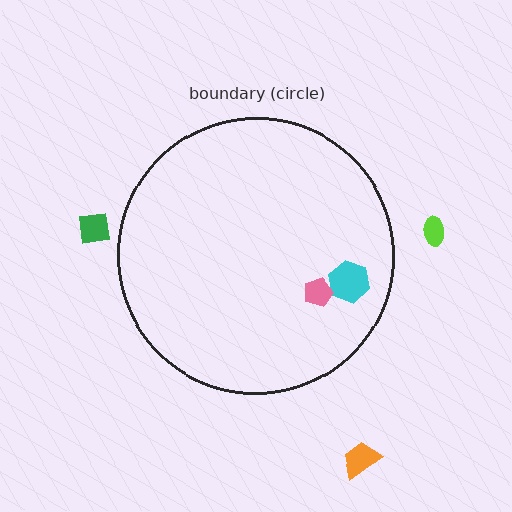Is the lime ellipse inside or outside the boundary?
Outside.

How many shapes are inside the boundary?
2 inside, 3 outside.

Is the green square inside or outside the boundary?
Outside.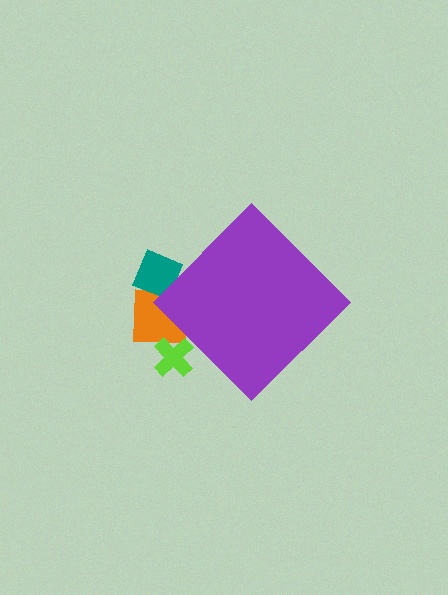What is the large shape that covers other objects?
A purple diamond.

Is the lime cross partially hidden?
Yes, the lime cross is partially hidden behind the purple diamond.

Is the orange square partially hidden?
Yes, the orange square is partially hidden behind the purple diamond.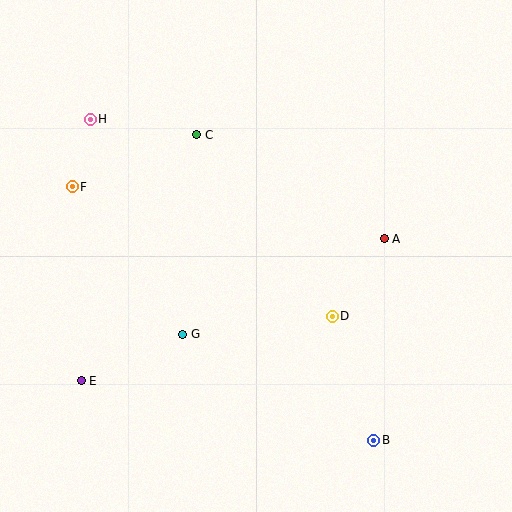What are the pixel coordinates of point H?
Point H is at (90, 119).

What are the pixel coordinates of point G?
Point G is at (183, 334).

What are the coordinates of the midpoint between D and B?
The midpoint between D and B is at (353, 378).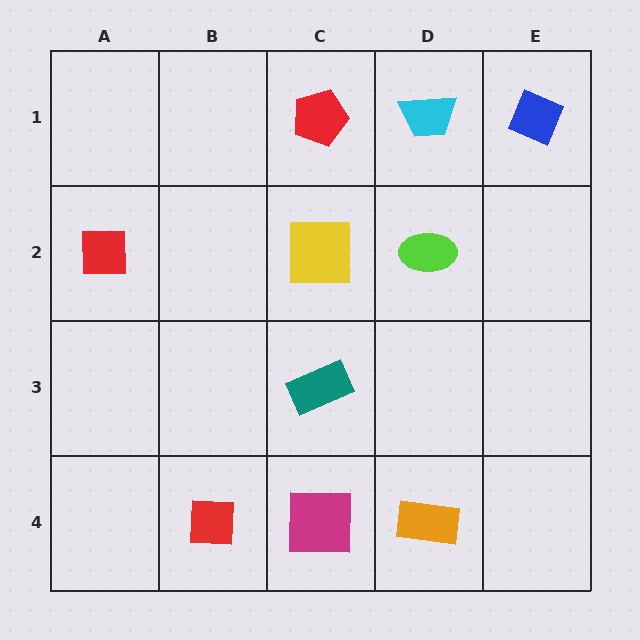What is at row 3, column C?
A teal rectangle.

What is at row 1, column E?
A blue diamond.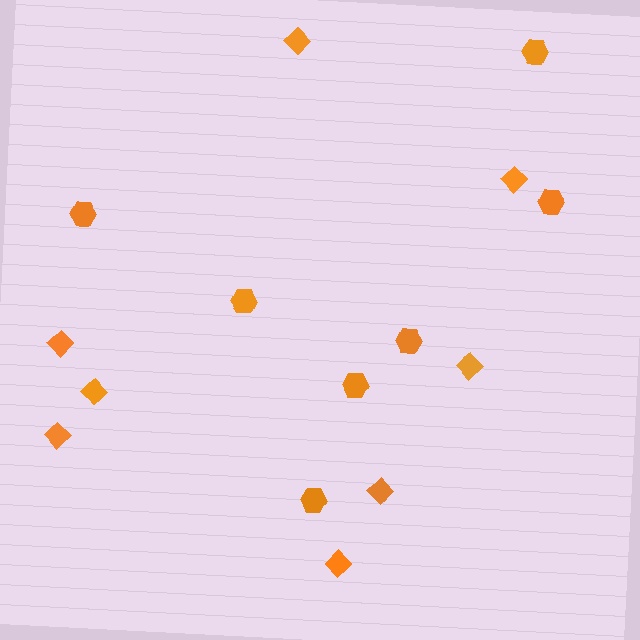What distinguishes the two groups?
There are 2 groups: one group of diamonds (8) and one group of hexagons (7).